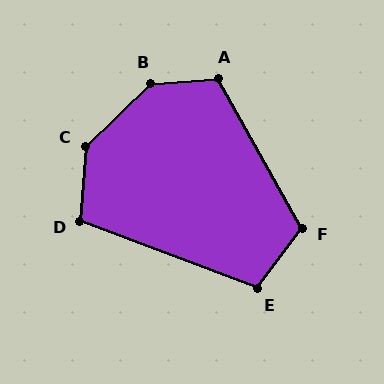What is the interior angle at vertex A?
Approximately 115 degrees (obtuse).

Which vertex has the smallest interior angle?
D, at approximately 106 degrees.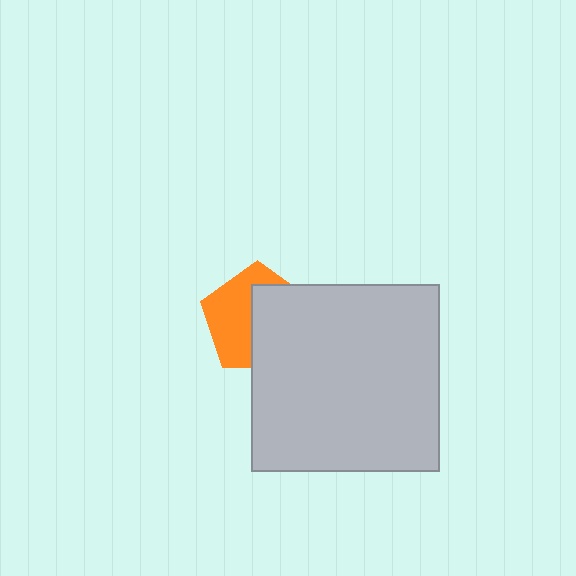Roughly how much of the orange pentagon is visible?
About half of it is visible (roughly 49%).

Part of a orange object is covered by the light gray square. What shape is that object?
It is a pentagon.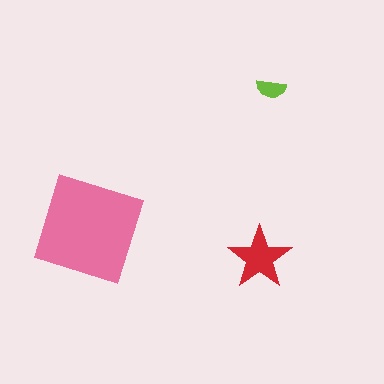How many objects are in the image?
There are 3 objects in the image.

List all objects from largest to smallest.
The pink square, the red star, the lime semicircle.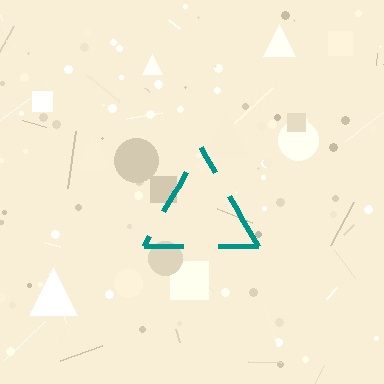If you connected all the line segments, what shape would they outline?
They would outline a triangle.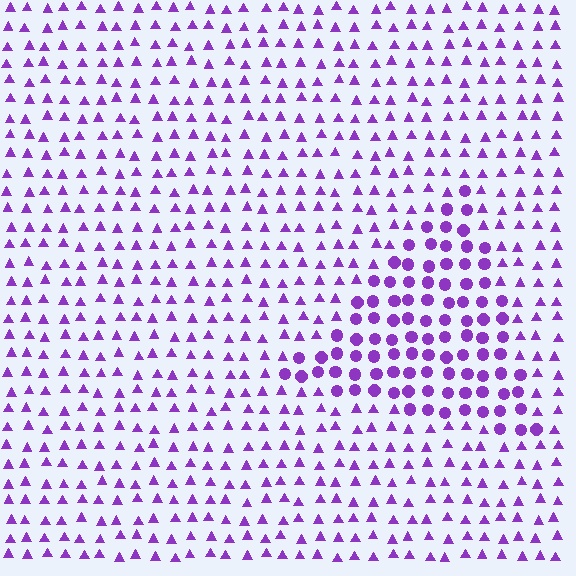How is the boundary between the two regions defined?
The boundary is defined by a change in element shape: circles inside vs. triangles outside. All elements share the same color and spacing.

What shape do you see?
I see a triangle.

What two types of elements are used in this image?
The image uses circles inside the triangle region and triangles outside it.